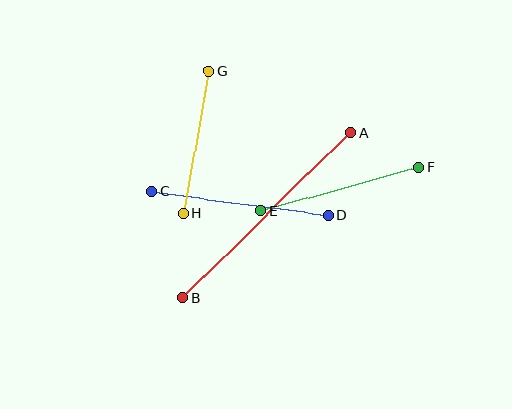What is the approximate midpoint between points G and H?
The midpoint is at approximately (196, 142) pixels.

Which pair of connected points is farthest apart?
Points A and B are farthest apart.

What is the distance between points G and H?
The distance is approximately 145 pixels.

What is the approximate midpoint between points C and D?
The midpoint is at approximately (240, 203) pixels.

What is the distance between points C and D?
The distance is approximately 178 pixels.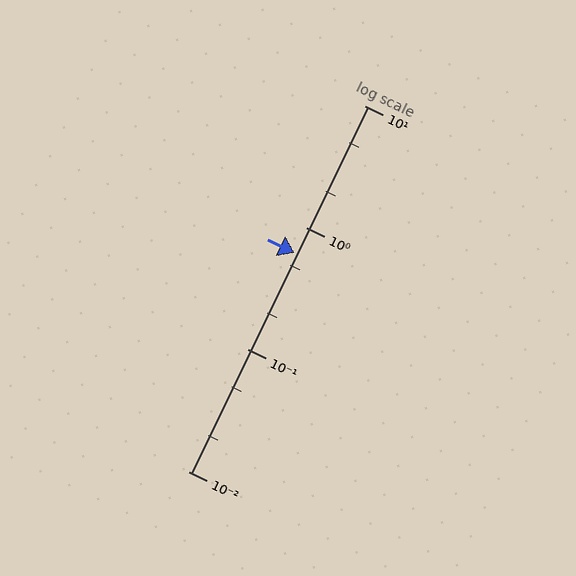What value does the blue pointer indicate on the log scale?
The pointer indicates approximately 0.62.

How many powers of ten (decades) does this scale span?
The scale spans 3 decades, from 0.01 to 10.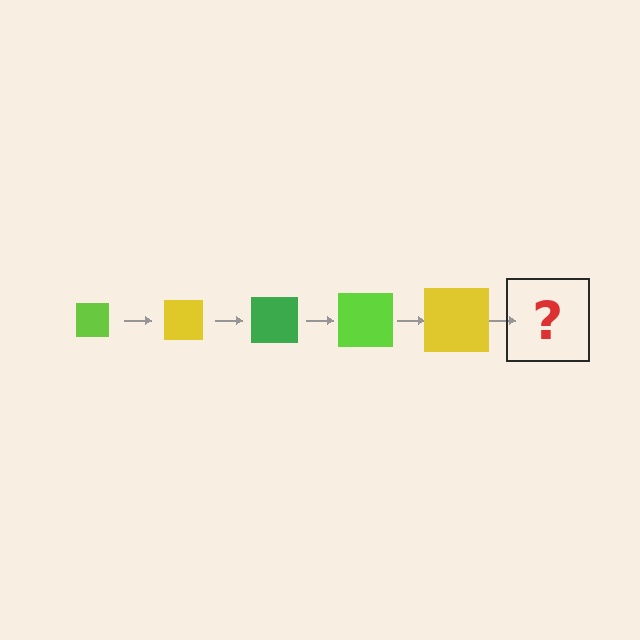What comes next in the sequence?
The next element should be a green square, larger than the previous one.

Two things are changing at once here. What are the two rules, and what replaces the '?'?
The two rules are that the square grows larger each step and the color cycles through lime, yellow, and green. The '?' should be a green square, larger than the previous one.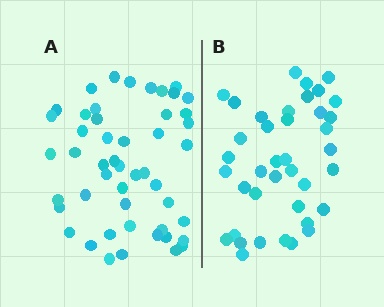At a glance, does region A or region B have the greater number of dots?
Region A (the left region) has more dots.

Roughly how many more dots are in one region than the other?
Region A has roughly 10 or so more dots than region B.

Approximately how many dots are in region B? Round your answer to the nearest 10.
About 40 dots. (The exact count is 39, which rounds to 40.)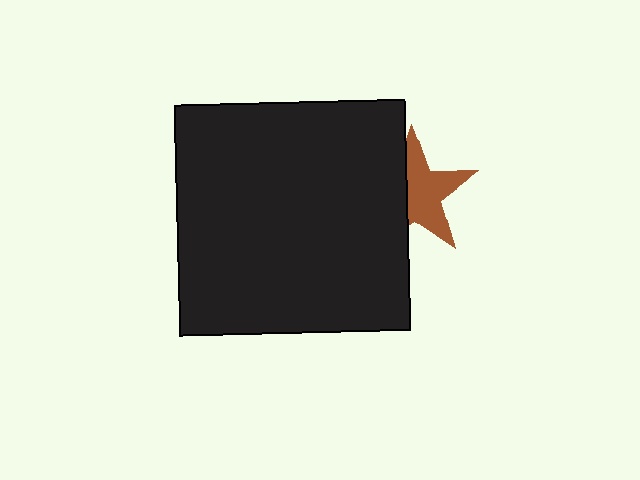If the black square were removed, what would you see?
You would see the complete brown star.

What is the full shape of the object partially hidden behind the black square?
The partially hidden object is a brown star.